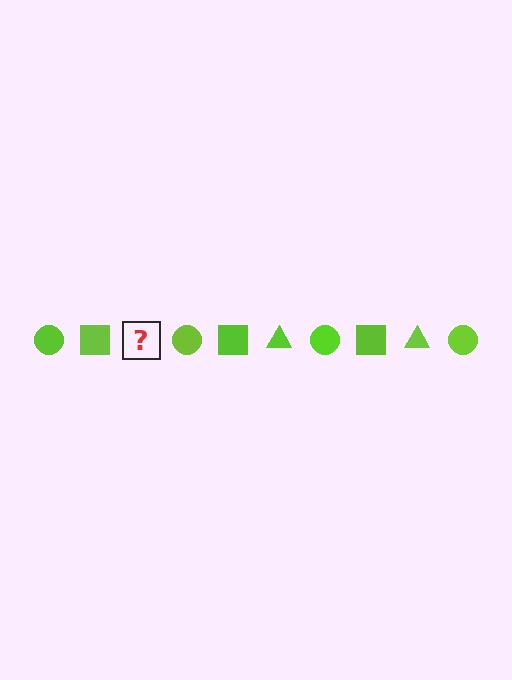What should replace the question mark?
The question mark should be replaced with a lime triangle.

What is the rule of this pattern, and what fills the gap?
The rule is that the pattern cycles through circle, square, triangle shapes in lime. The gap should be filled with a lime triangle.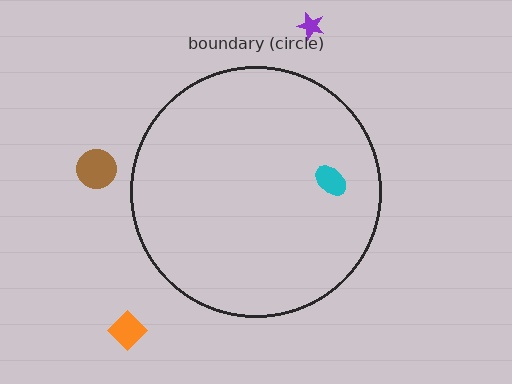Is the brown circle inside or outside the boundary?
Outside.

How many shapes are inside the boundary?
1 inside, 3 outside.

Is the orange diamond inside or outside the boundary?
Outside.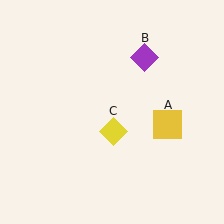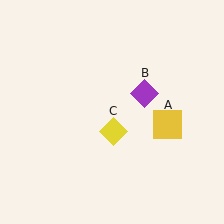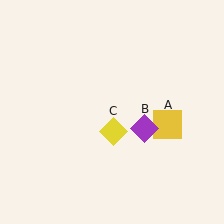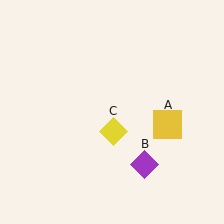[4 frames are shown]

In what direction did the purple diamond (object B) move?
The purple diamond (object B) moved down.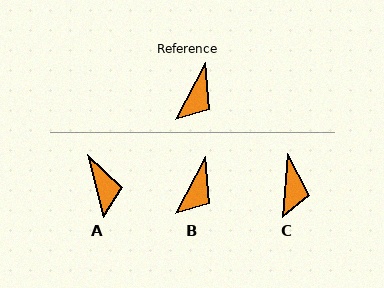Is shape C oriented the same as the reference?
No, it is off by about 23 degrees.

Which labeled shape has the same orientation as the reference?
B.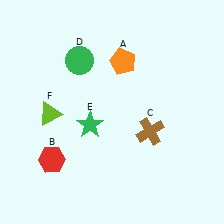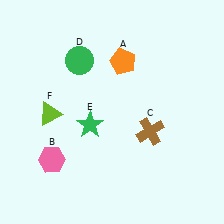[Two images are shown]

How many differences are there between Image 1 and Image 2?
There is 1 difference between the two images.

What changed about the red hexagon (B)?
In Image 1, B is red. In Image 2, it changed to pink.